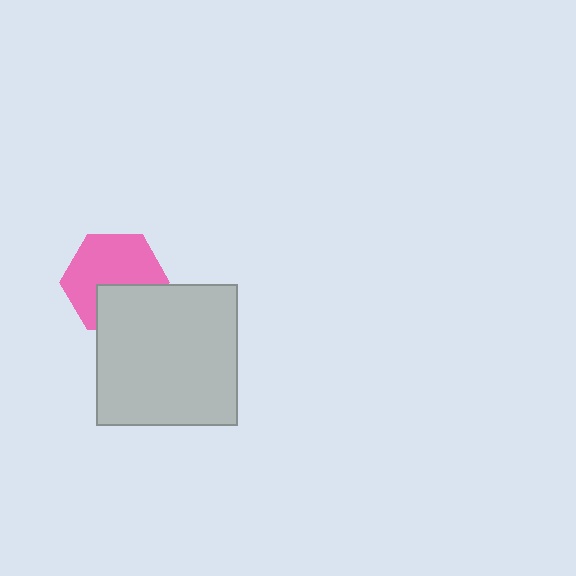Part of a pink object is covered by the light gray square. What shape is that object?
It is a hexagon.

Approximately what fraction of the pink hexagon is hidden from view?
Roughly 35% of the pink hexagon is hidden behind the light gray square.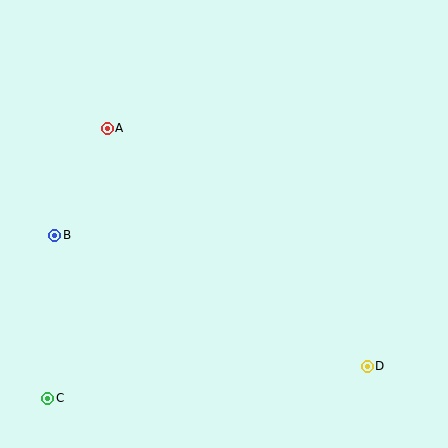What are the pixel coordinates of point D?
Point D is at (367, 366).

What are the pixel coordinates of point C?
Point C is at (48, 398).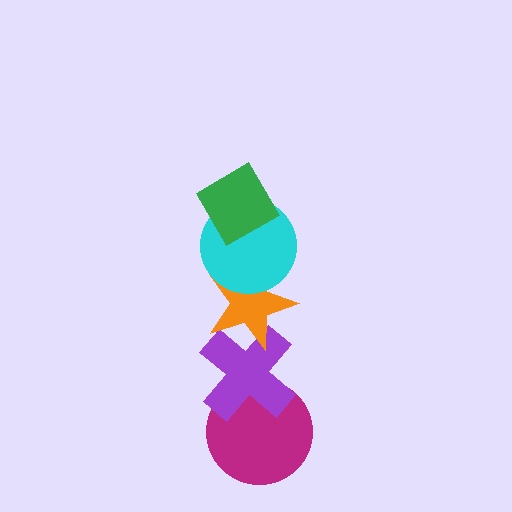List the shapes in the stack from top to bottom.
From top to bottom: the green diamond, the cyan circle, the orange star, the purple cross, the magenta circle.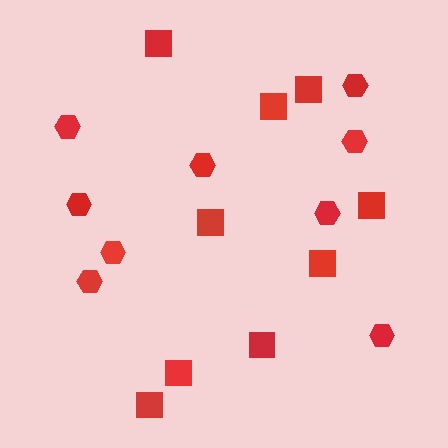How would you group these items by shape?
There are 2 groups: one group of squares (9) and one group of hexagons (9).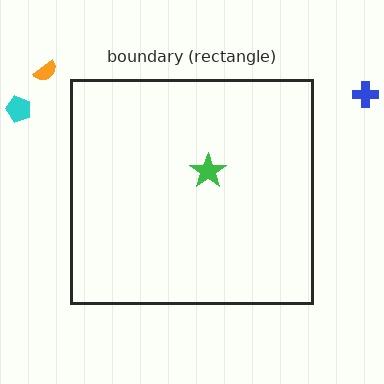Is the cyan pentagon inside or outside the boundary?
Outside.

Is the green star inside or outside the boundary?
Inside.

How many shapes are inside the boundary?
1 inside, 3 outside.